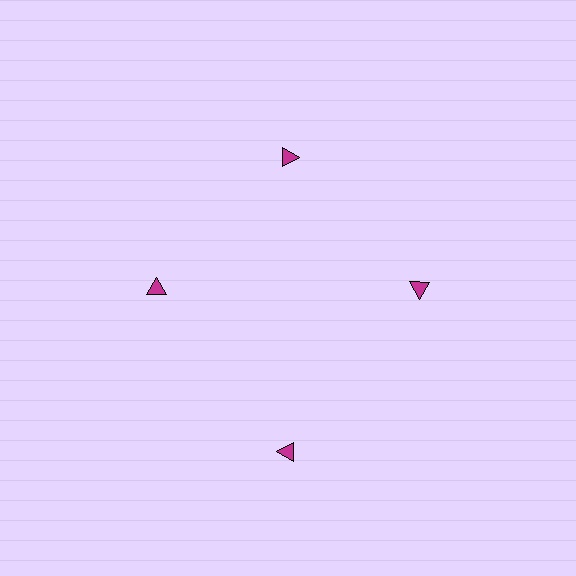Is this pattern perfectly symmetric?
No. The 4 magenta triangles are arranged in a ring, but one element near the 6 o'clock position is pushed outward from the center, breaking the 4-fold rotational symmetry.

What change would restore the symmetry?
The symmetry would be restored by moving it inward, back onto the ring so that all 4 triangles sit at equal angles and equal distance from the center.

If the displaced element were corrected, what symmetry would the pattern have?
It would have 4-fold rotational symmetry — the pattern would map onto itself every 90 degrees.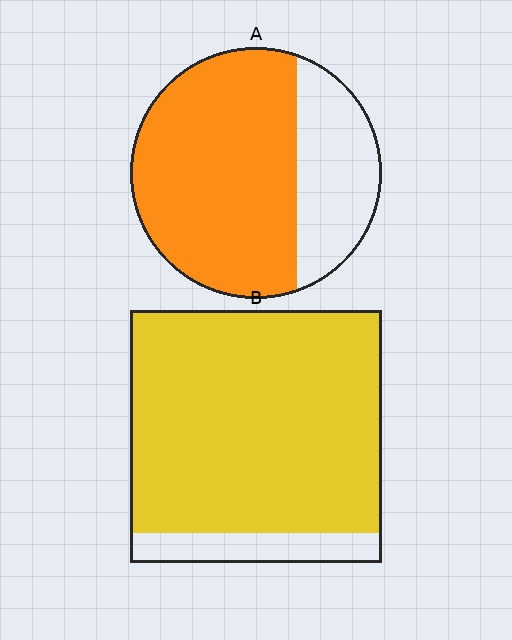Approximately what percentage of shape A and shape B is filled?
A is approximately 70% and B is approximately 90%.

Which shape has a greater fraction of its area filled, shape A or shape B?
Shape B.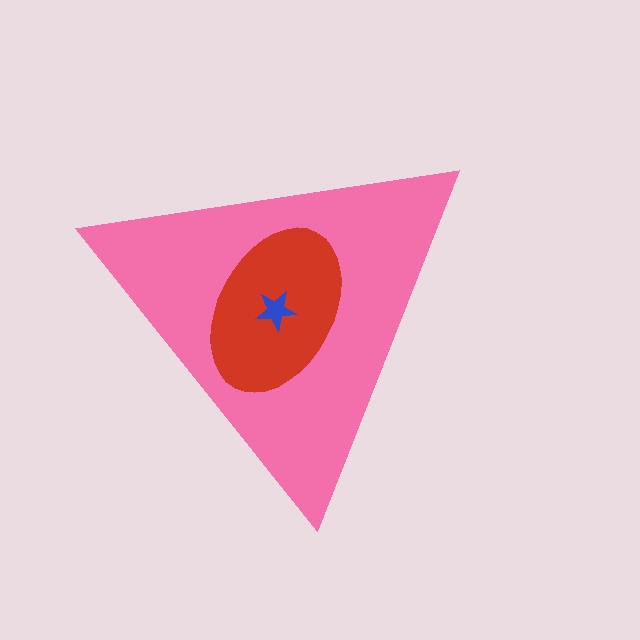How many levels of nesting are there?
3.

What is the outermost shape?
The pink triangle.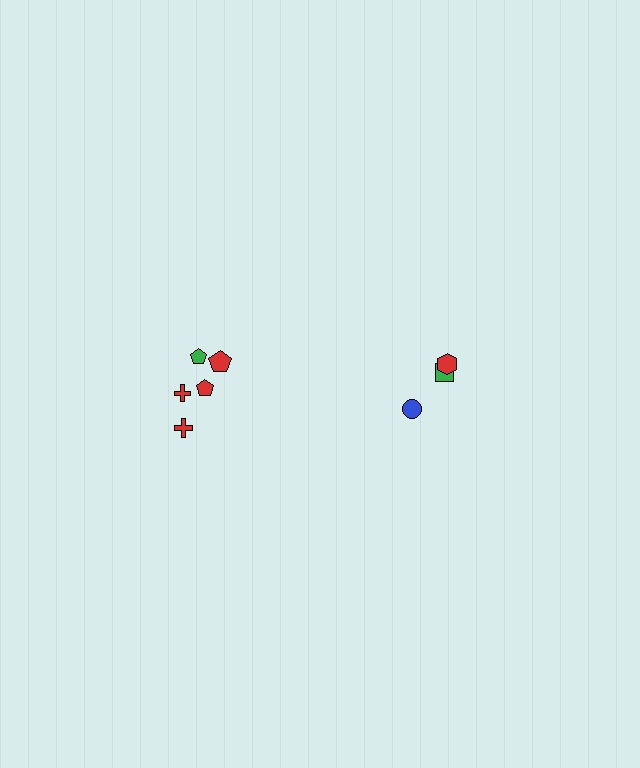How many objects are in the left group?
There are 5 objects.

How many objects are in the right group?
There are 3 objects.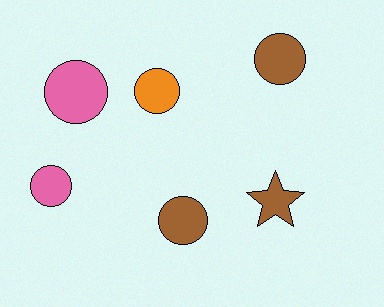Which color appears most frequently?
Brown, with 3 objects.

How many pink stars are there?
There are no pink stars.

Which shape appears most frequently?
Circle, with 5 objects.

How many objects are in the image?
There are 6 objects.